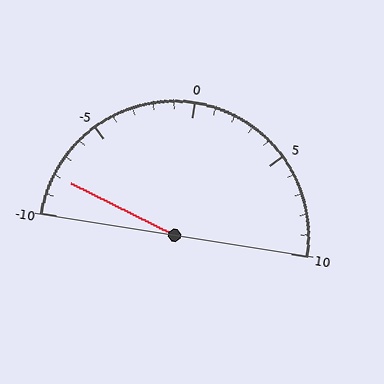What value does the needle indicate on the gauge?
The needle indicates approximately -8.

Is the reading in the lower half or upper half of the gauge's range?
The reading is in the lower half of the range (-10 to 10).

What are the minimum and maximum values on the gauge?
The gauge ranges from -10 to 10.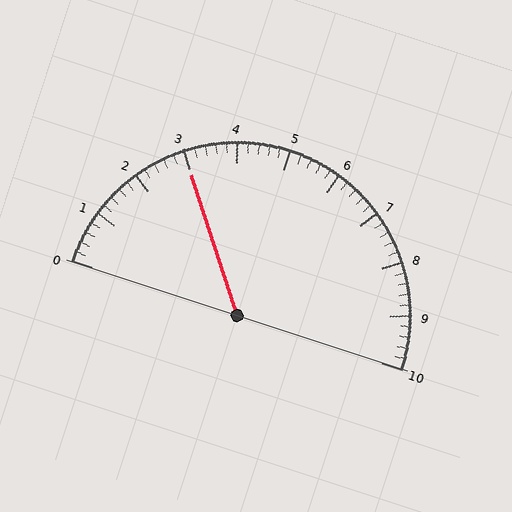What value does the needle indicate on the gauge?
The needle indicates approximately 3.0.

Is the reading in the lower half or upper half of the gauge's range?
The reading is in the lower half of the range (0 to 10).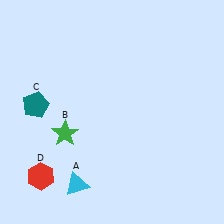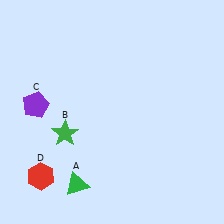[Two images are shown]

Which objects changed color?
A changed from cyan to green. C changed from teal to purple.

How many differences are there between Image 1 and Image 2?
There are 2 differences between the two images.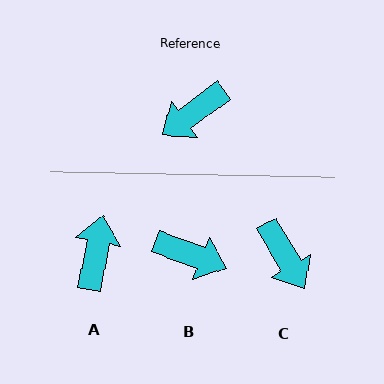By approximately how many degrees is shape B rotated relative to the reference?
Approximately 123 degrees counter-clockwise.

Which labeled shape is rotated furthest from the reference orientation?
A, about 137 degrees away.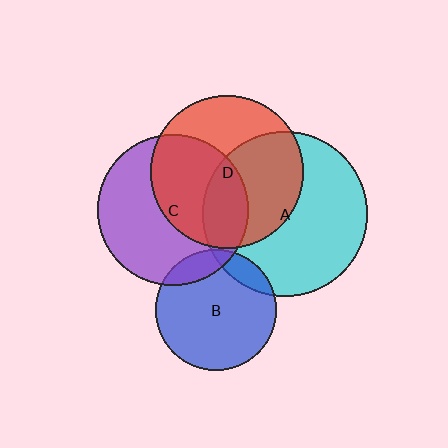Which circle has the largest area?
Circle A (cyan).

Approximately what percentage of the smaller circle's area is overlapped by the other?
Approximately 50%.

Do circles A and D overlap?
Yes.